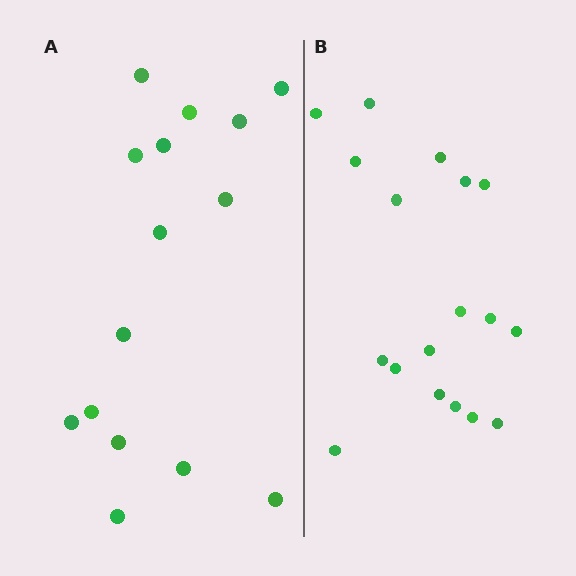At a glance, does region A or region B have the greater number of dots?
Region B (the right region) has more dots.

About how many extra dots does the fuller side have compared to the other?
Region B has just a few more — roughly 2 or 3 more dots than region A.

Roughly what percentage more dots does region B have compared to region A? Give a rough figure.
About 20% more.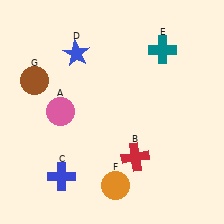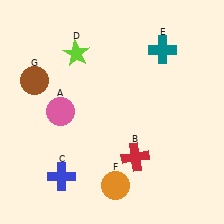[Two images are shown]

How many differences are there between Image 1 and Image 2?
There is 1 difference between the two images.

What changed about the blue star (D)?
In Image 1, D is blue. In Image 2, it changed to lime.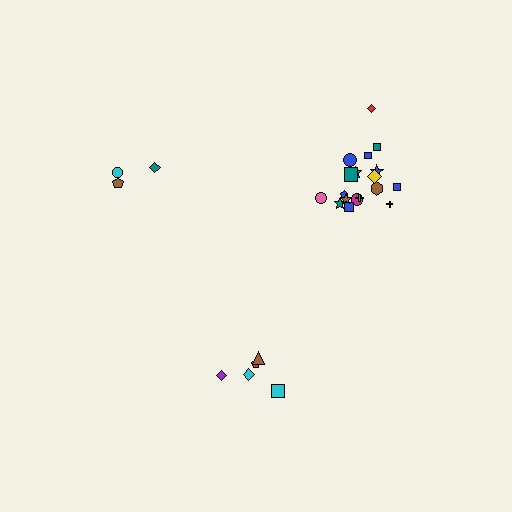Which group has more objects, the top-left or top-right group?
The top-right group.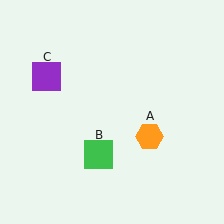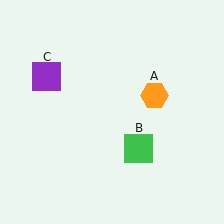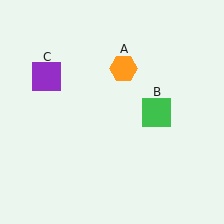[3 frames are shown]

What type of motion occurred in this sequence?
The orange hexagon (object A), green square (object B) rotated counterclockwise around the center of the scene.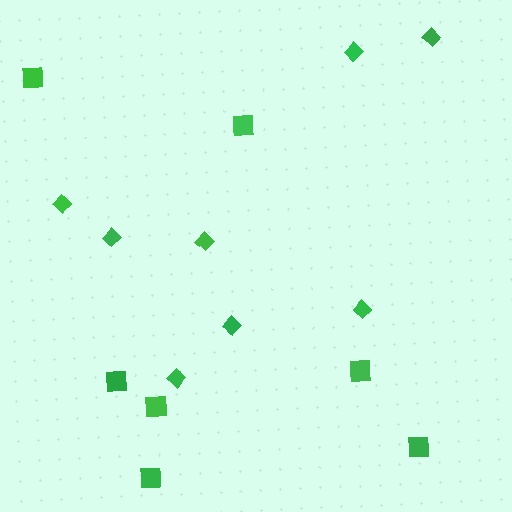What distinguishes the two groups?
There are 2 groups: one group of squares (7) and one group of diamonds (8).